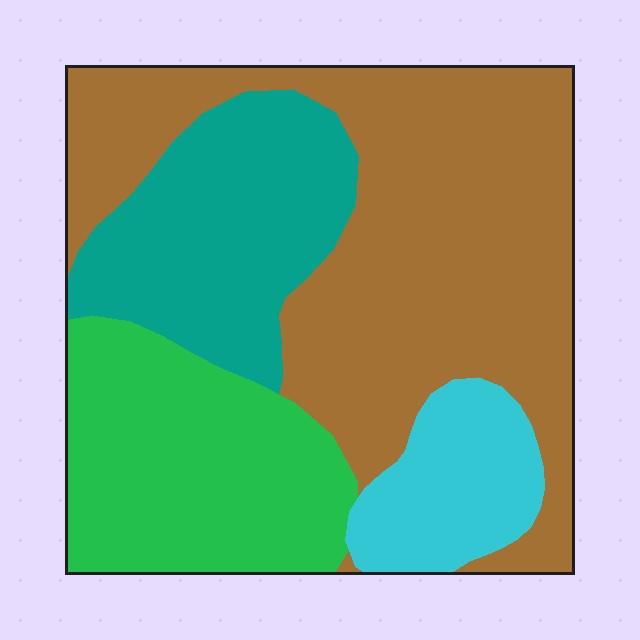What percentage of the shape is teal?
Teal takes up about one fifth (1/5) of the shape.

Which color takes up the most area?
Brown, at roughly 45%.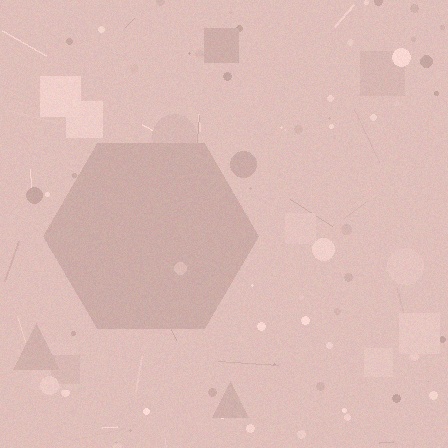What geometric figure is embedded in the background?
A hexagon is embedded in the background.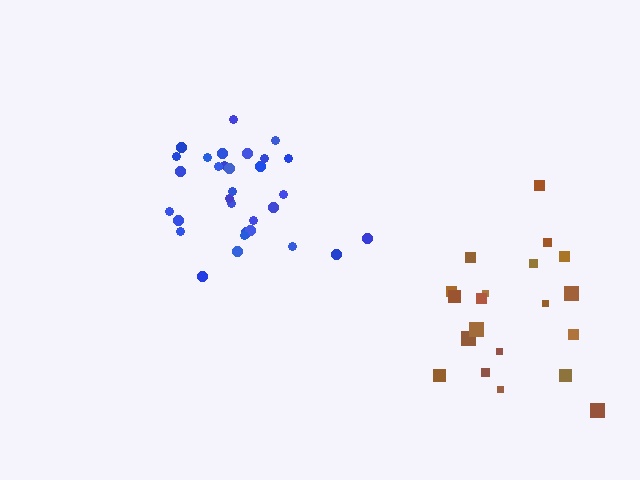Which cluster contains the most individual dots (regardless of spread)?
Blue (31).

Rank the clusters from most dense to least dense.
blue, brown.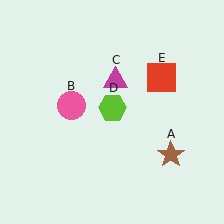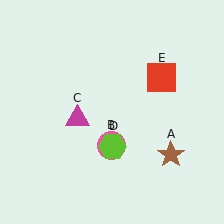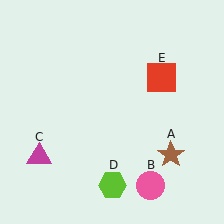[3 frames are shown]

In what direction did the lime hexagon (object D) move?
The lime hexagon (object D) moved down.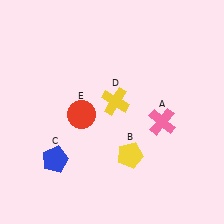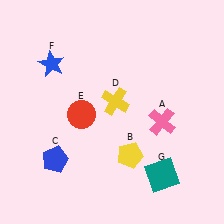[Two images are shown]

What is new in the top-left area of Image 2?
A blue star (F) was added in the top-left area of Image 2.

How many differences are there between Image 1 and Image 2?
There are 2 differences between the two images.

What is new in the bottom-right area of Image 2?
A teal square (G) was added in the bottom-right area of Image 2.